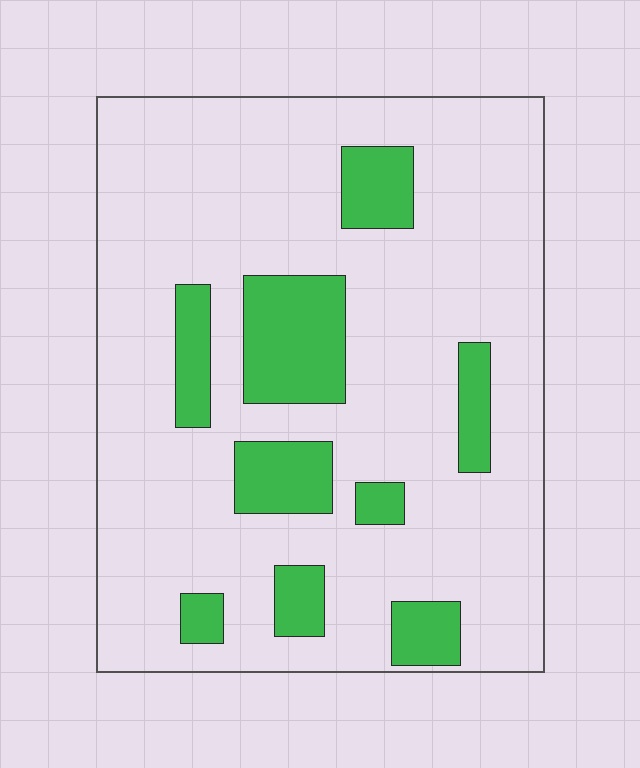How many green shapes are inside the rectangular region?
9.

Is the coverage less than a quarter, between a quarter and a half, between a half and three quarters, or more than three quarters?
Less than a quarter.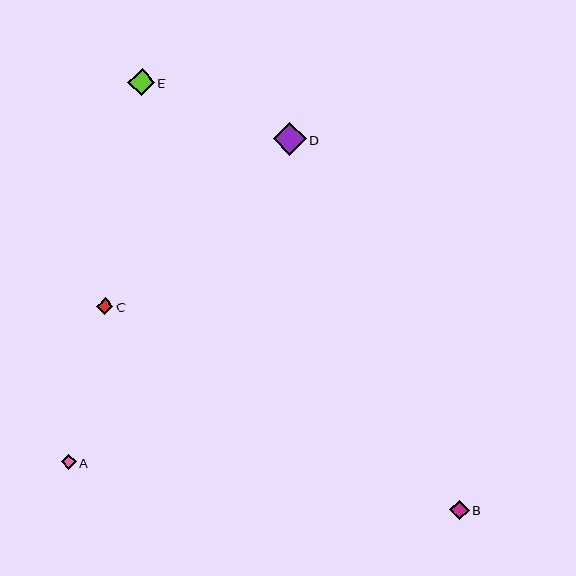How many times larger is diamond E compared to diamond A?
Diamond E is approximately 1.7 times the size of diamond A.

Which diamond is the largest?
Diamond D is the largest with a size of approximately 33 pixels.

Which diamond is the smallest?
Diamond A is the smallest with a size of approximately 15 pixels.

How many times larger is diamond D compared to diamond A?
Diamond D is approximately 2.2 times the size of diamond A.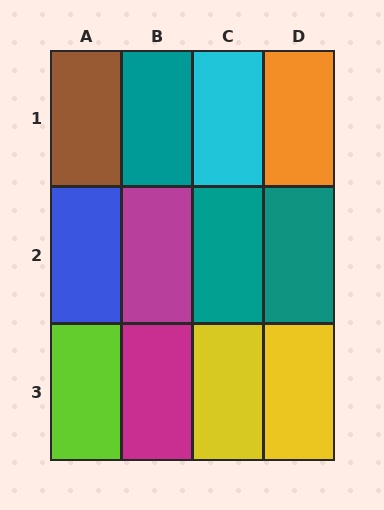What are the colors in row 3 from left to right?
Lime, magenta, yellow, yellow.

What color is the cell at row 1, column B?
Teal.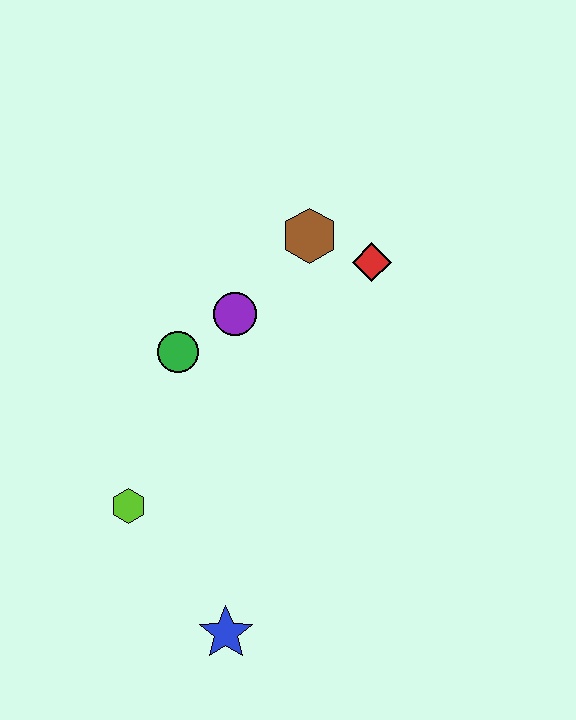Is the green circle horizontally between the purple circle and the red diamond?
No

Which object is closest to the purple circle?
The green circle is closest to the purple circle.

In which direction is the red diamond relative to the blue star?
The red diamond is above the blue star.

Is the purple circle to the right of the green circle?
Yes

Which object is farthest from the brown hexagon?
The blue star is farthest from the brown hexagon.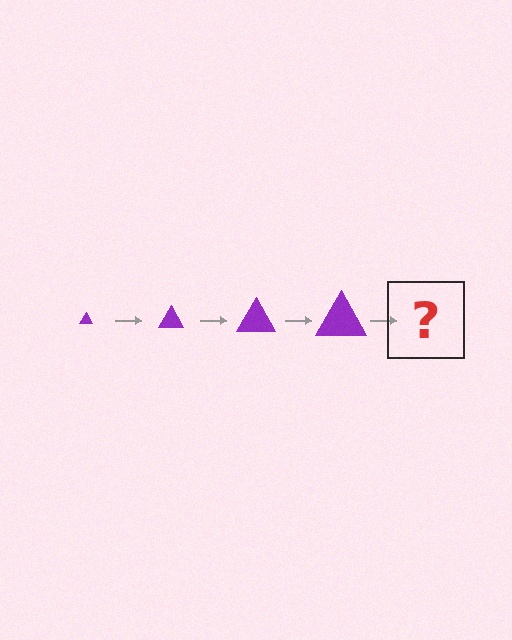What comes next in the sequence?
The next element should be a purple triangle, larger than the previous one.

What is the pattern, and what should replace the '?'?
The pattern is that the triangle gets progressively larger each step. The '?' should be a purple triangle, larger than the previous one.